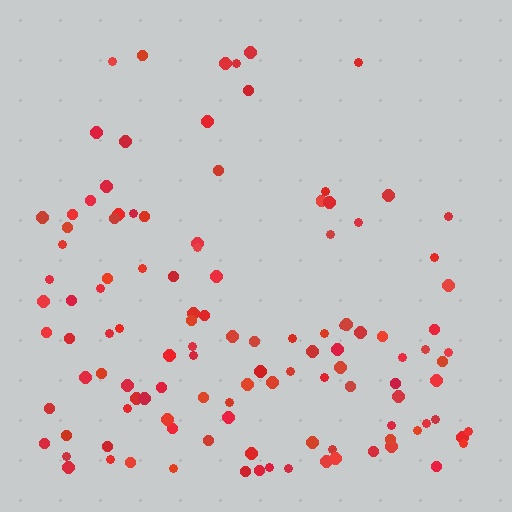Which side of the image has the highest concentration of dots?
The bottom.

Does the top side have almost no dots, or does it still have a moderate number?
Still a moderate number, just noticeably fewer than the bottom.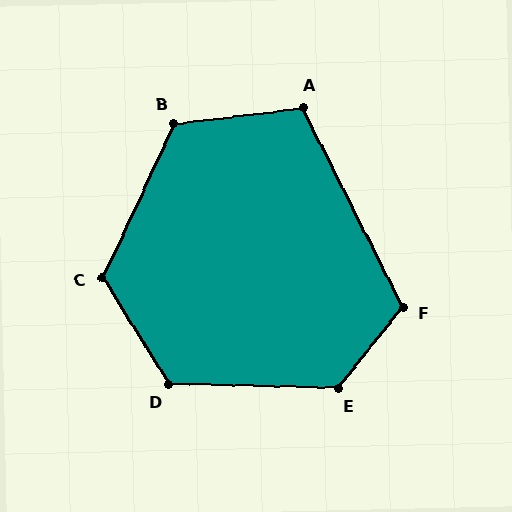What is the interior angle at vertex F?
Approximately 115 degrees (obtuse).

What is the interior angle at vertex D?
Approximately 123 degrees (obtuse).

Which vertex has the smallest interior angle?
A, at approximately 109 degrees.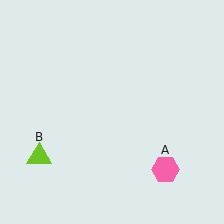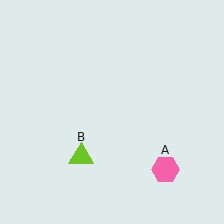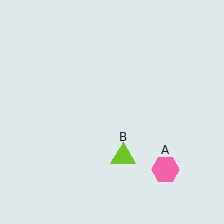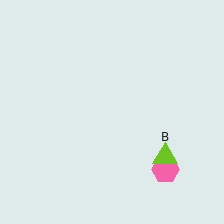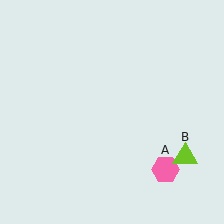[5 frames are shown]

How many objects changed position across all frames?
1 object changed position: lime triangle (object B).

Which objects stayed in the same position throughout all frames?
Pink hexagon (object A) remained stationary.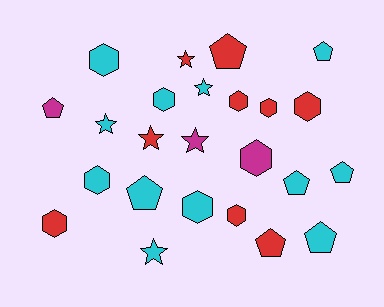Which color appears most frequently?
Cyan, with 12 objects.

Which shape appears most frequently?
Hexagon, with 10 objects.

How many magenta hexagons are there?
There is 1 magenta hexagon.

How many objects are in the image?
There are 24 objects.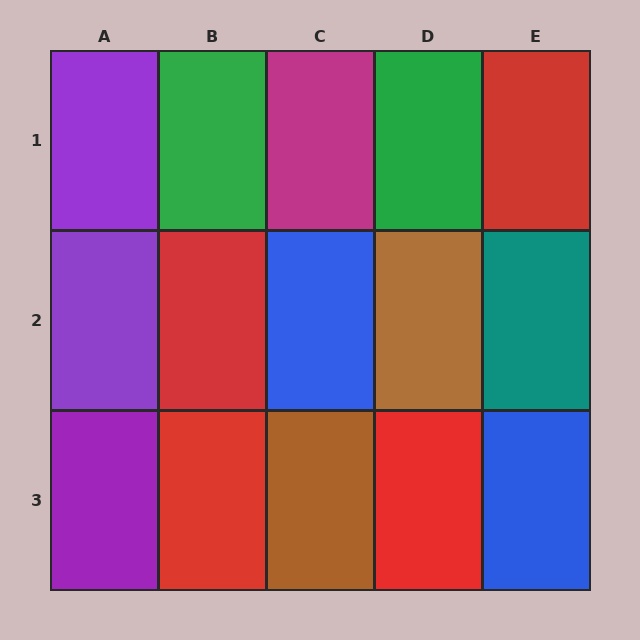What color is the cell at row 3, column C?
Brown.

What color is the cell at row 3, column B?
Red.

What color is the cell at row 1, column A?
Purple.